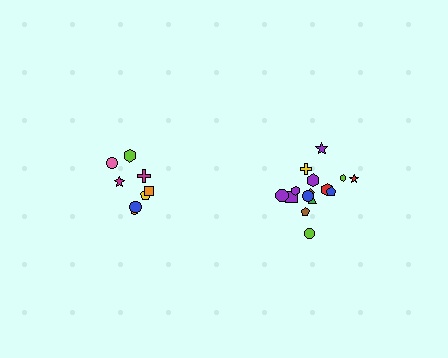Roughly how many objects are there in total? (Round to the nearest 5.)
Roughly 25 objects in total.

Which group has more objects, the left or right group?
The right group.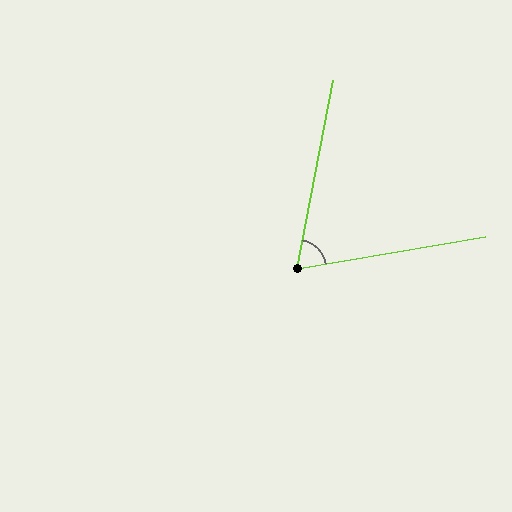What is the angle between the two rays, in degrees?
Approximately 70 degrees.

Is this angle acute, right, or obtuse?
It is acute.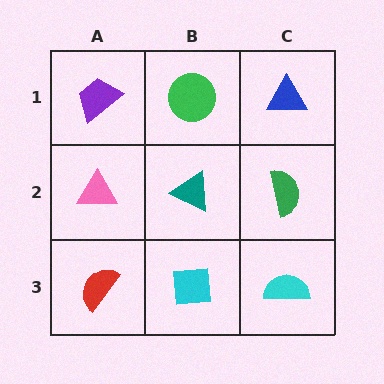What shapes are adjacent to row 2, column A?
A purple trapezoid (row 1, column A), a red semicircle (row 3, column A), a teal triangle (row 2, column B).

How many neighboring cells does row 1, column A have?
2.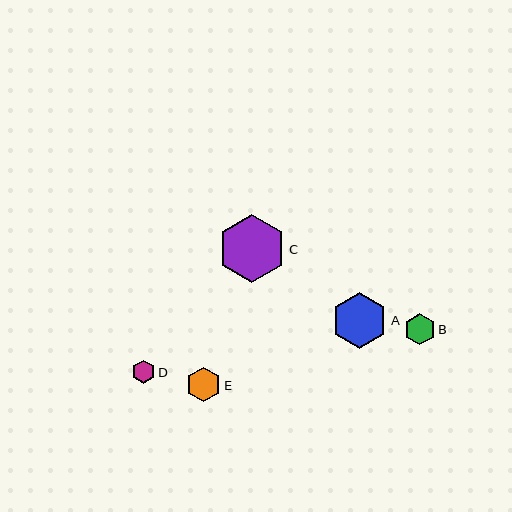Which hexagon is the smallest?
Hexagon D is the smallest with a size of approximately 23 pixels.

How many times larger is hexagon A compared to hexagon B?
Hexagon A is approximately 1.8 times the size of hexagon B.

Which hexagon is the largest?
Hexagon C is the largest with a size of approximately 68 pixels.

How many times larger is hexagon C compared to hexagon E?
Hexagon C is approximately 2.0 times the size of hexagon E.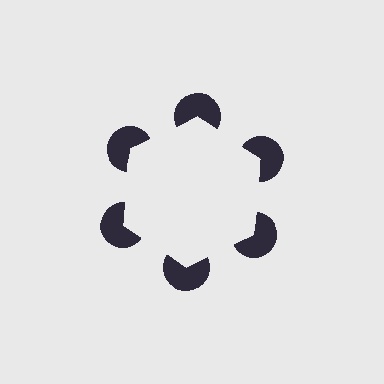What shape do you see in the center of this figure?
An illusory hexagon — its edges are inferred from the aligned wedge cuts in the pac-man discs, not physically drawn.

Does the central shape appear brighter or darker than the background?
It typically appears slightly brighter than the background, even though no actual brightness change is drawn.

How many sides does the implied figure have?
6 sides.